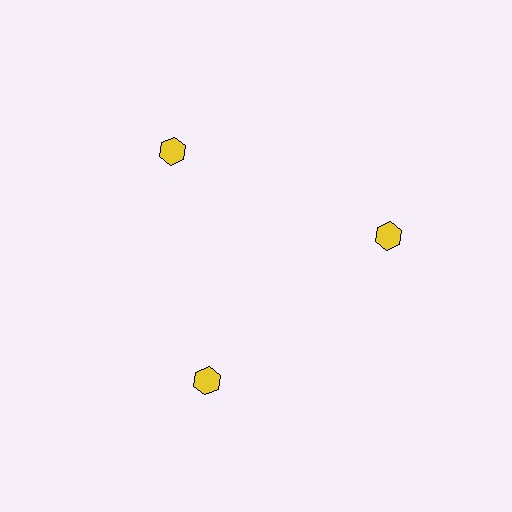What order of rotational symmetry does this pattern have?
This pattern has 3-fold rotational symmetry.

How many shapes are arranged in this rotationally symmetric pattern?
There are 3 shapes, arranged in 3 groups of 1.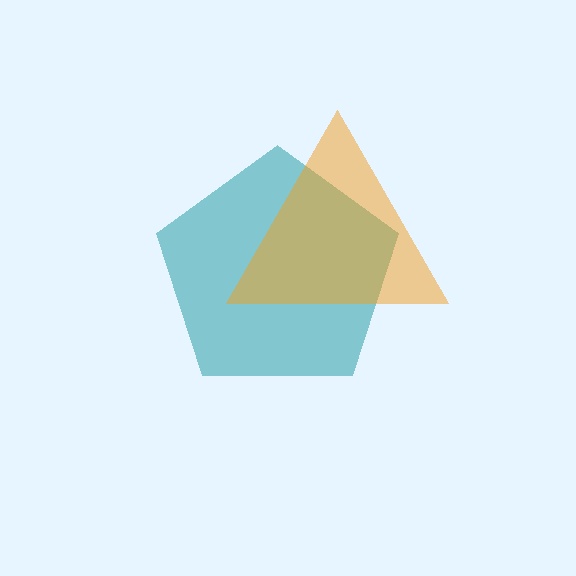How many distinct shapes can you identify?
There are 2 distinct shapes: a teal pentagon, an orange triangle.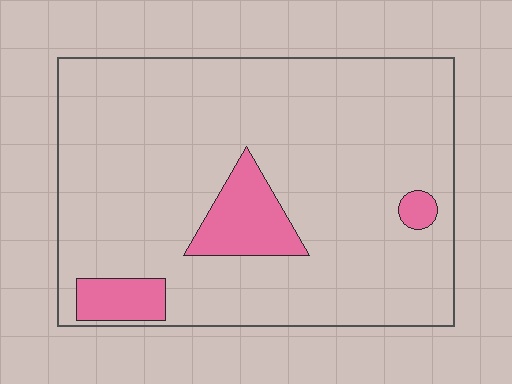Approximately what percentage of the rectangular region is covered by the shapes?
Approximately 10%.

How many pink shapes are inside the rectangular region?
3.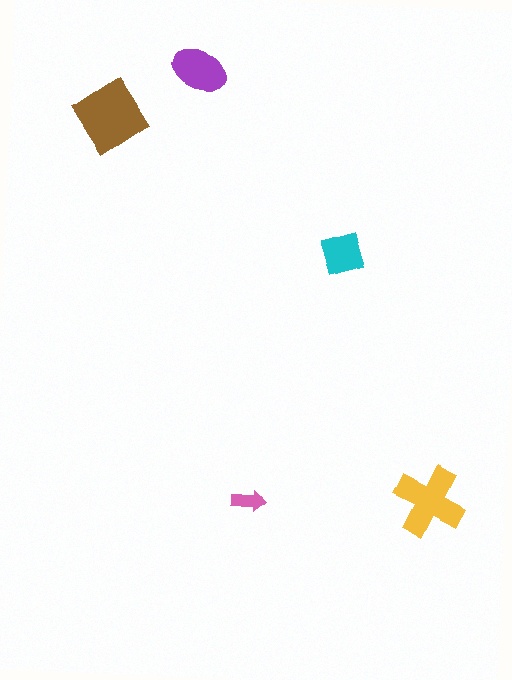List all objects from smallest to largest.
The pink arrow, the cyan diamond, the purple ellipse, the yellow cross, the brown diamond.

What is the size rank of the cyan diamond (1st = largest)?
4th.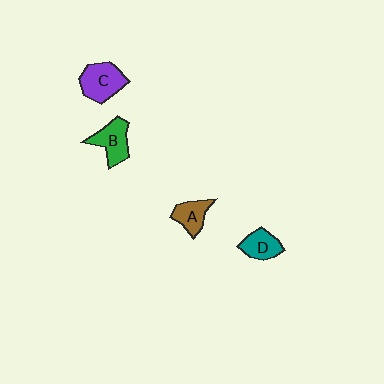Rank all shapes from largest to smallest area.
From largest to smallest: C (purple), B (green), D (teal), A (brown).